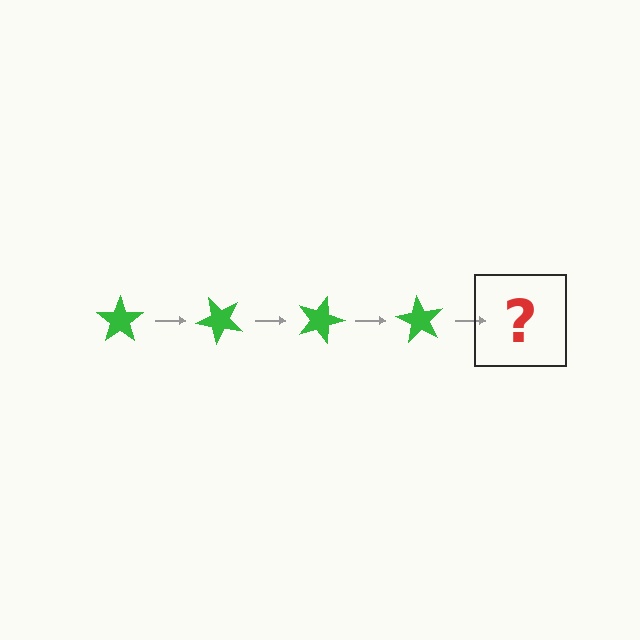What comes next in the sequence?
The next element should be a green star rotated 180 degrees.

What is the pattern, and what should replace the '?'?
The pattern is that the star rotates 45 degrees each step. The '?' should be a green star rotated 180 degrees.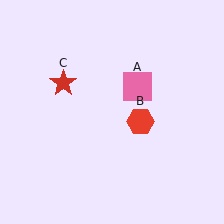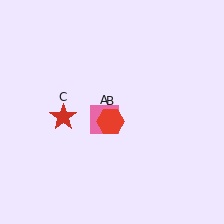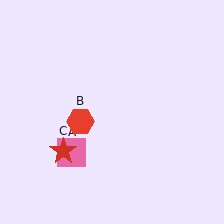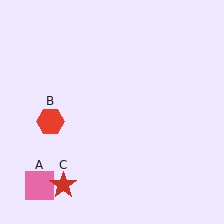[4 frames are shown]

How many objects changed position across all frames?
3 objects changed position: pink square (object A), red hexagon (object B), red star (object C).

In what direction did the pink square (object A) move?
The pink square (object A) moved down and to the left.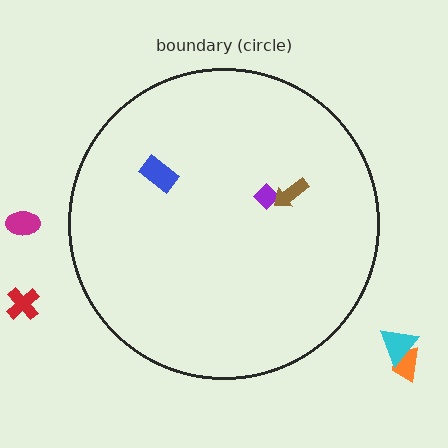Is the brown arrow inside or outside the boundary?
Inside.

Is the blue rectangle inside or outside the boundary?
Inside.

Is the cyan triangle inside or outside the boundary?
Outside.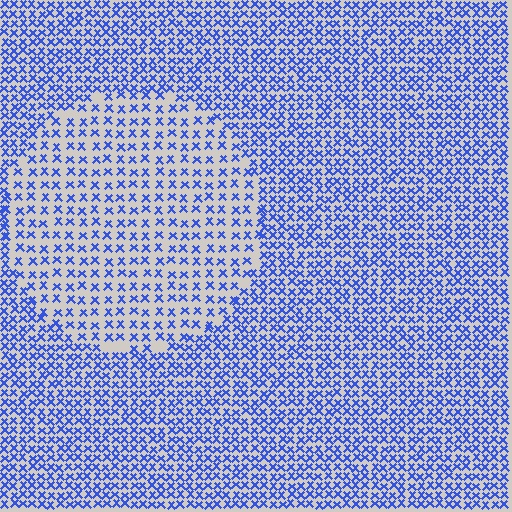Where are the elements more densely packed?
The elements are more densely packed outside the circle boundary.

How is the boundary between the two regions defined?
The boundary is defined by a change in element density (approximately 1.9x ratio). All elements are the same color, size, and shape.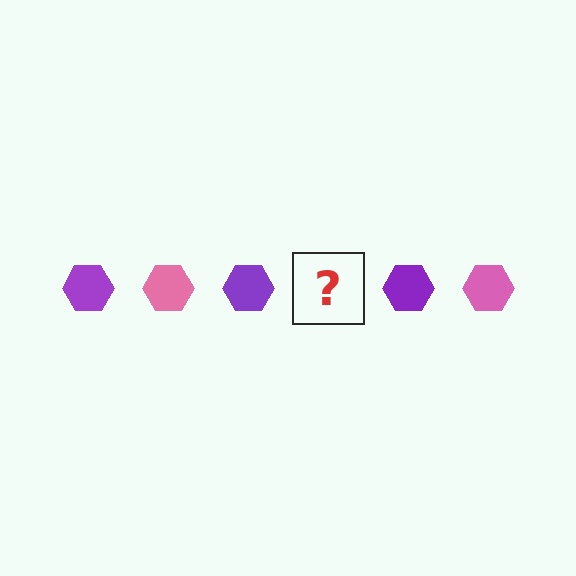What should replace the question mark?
The question mark should be replaced with a pink hexagon.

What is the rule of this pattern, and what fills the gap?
The rule is that the pattern cycles through purple, pink hexagons. The gap should be filled with a pink hexagon.